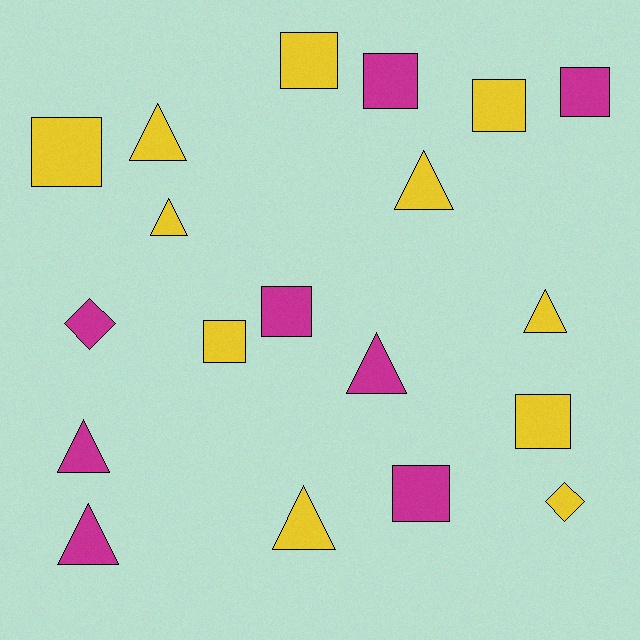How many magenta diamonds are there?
There is 1 magenta diamond.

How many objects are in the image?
There are 19 objects.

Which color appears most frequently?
Yellow, with 11 objects.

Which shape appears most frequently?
Square, with 9 objects.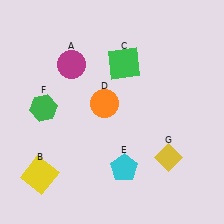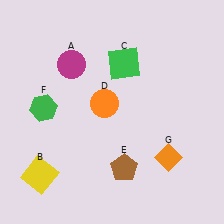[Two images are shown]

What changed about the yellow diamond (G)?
In Image 1, G is yellow. In Image 2, it changed to orange.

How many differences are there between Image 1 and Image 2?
There are 2 differences between the two images.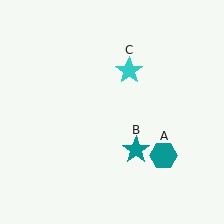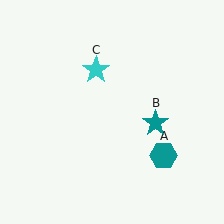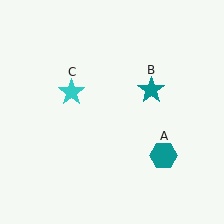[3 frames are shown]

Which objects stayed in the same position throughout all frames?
Teal hexagon (object A) remained stationary.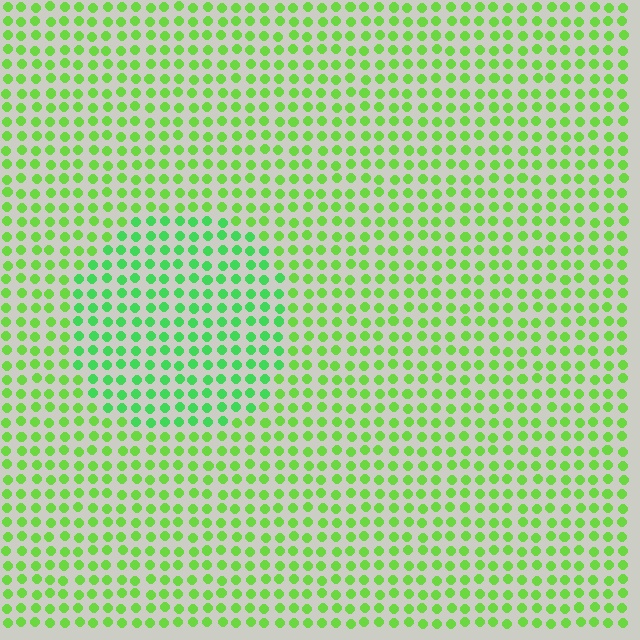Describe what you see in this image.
The image is filled with small lime elements in a uniform arrangement. A circle-shaped region is visible where the elements are tinted to a slightly different hue, forming a subtle color boundary.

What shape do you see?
I see a circle.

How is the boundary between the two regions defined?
The boundary is defined purely by a slight shift in hue (about 26 degrees). Spacing, size, and orientation are identical on both sides.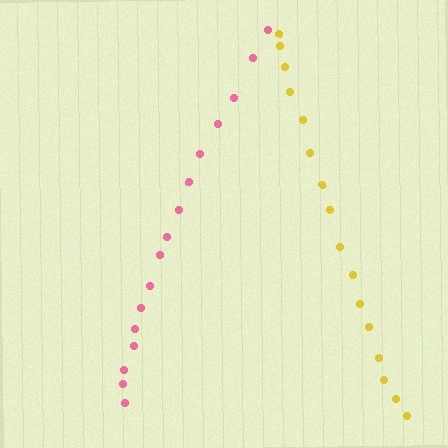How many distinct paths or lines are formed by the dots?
There are 2 distinct paths.